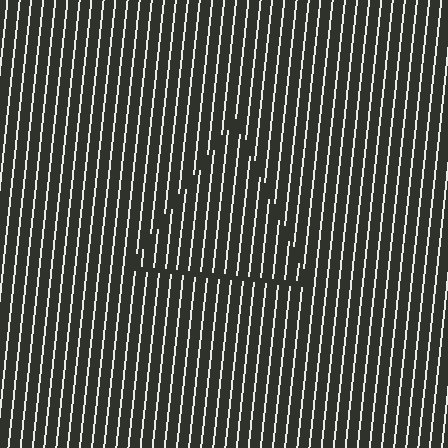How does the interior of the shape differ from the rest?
The interior of the shape contains the same grating, shifted by half a period — the contour is defined by the phase discontinuity where line-ends from the inner and outer gratings abut.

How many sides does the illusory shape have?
3 sides — the line-ends trace a triangle.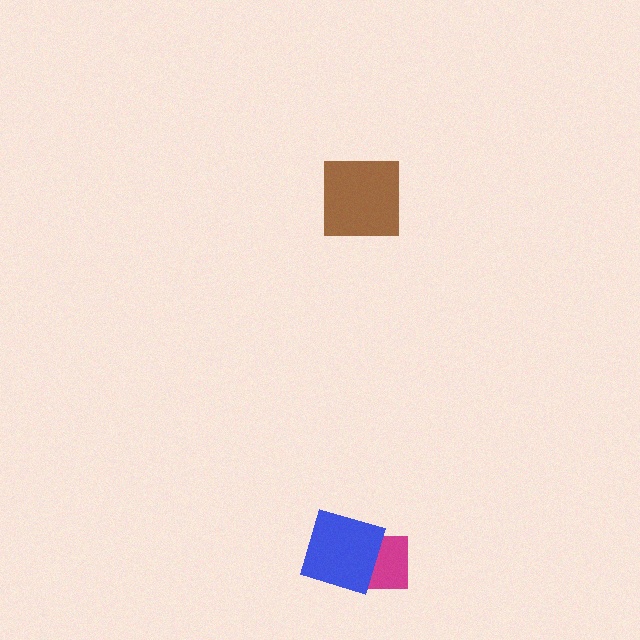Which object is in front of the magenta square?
The blue diamond is in front of the magenta square.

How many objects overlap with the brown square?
0 objects overlap with the brown square.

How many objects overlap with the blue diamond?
1 object overlaps with the blue diamond.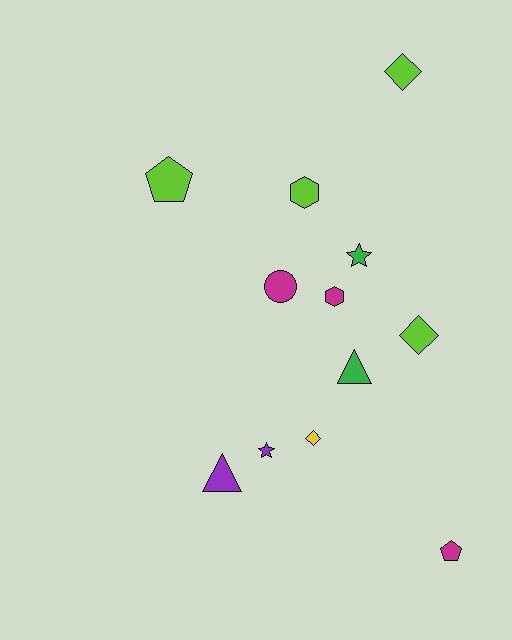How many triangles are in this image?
There are 2 triangles.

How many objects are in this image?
There are 12 objects.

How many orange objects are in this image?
There are no orange objects.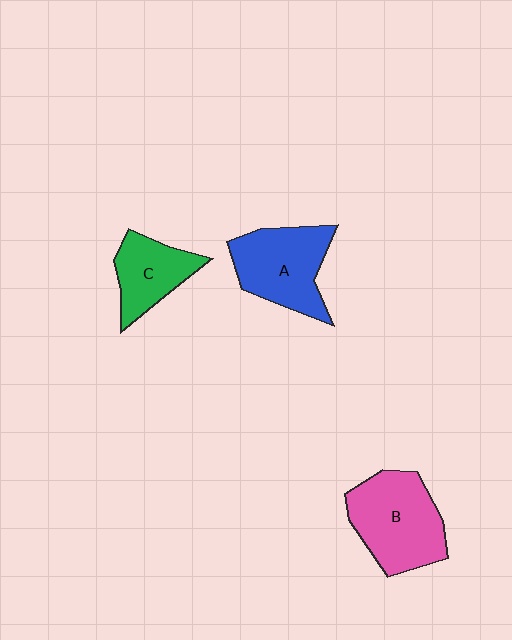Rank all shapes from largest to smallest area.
From largest to smallest: B (pink), A (blue), C (green).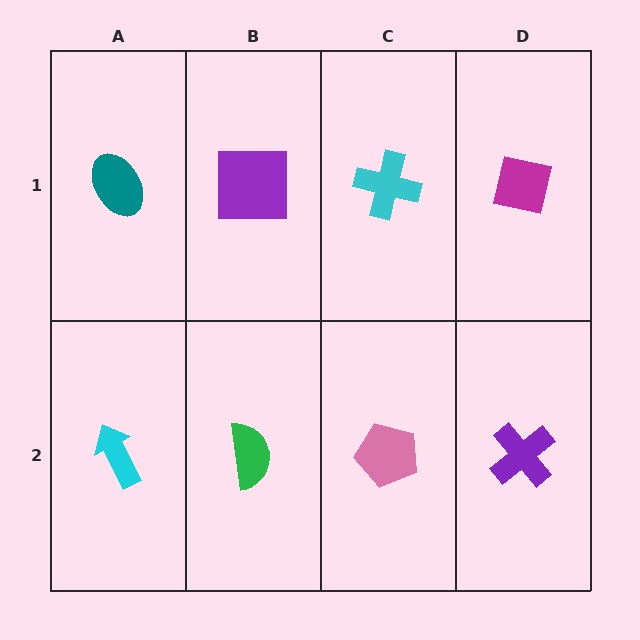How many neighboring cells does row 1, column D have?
2.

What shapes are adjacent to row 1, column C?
A pink pentagon (row 2, column C), a purple square (row 1, column B), a magenta square (row 1, column D).